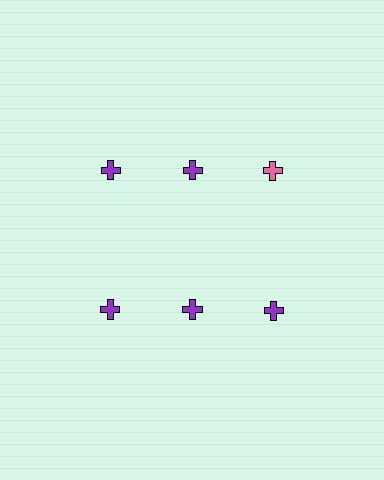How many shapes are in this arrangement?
There are 6 shapes arranged in a grid pattern.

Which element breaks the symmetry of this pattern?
The pink cross in the top row, center column breaks the symmetry. All other shapes are purple crosses.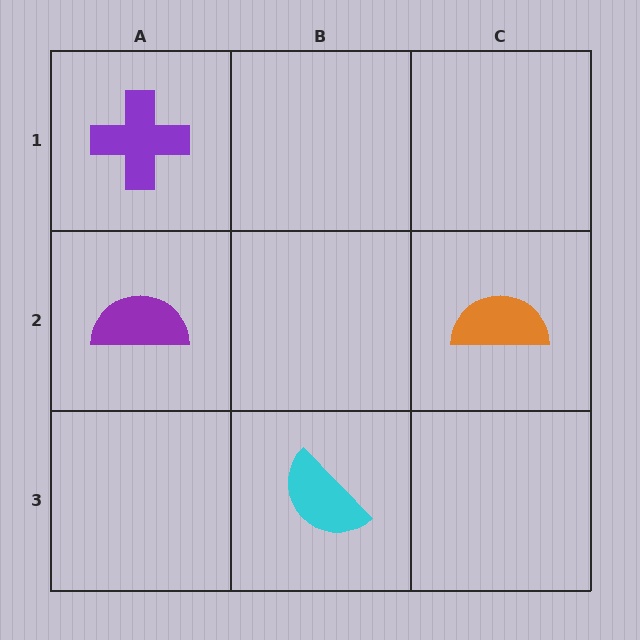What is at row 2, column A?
A purple semicircle.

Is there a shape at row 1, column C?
No, that cell is empty.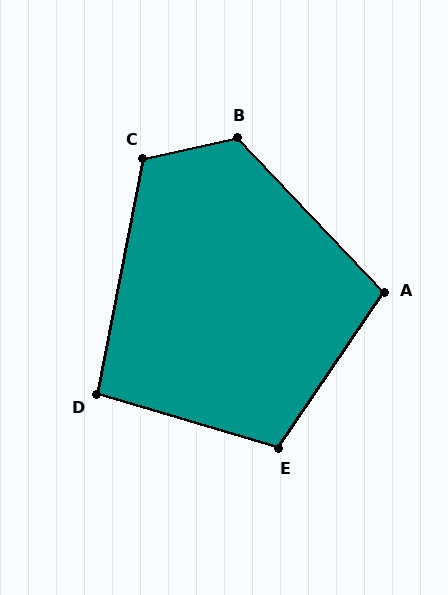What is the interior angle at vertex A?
Approximately 102 degrees (obtuse).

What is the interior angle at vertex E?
Approximately 108 degrees (obtuse).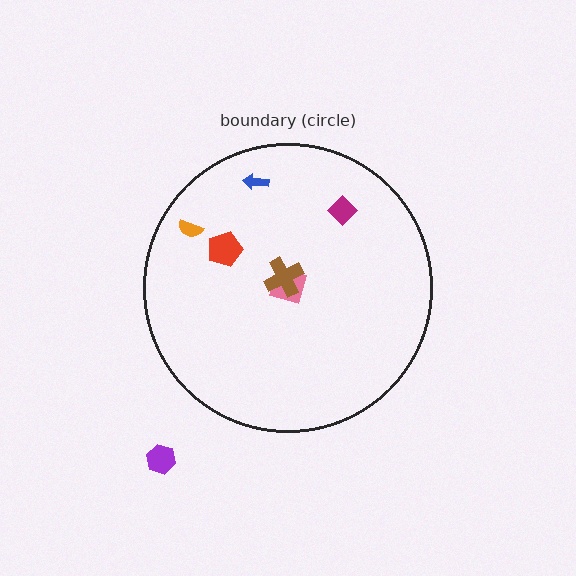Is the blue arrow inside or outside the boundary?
Inside.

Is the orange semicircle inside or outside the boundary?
Inside.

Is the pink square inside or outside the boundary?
Inside.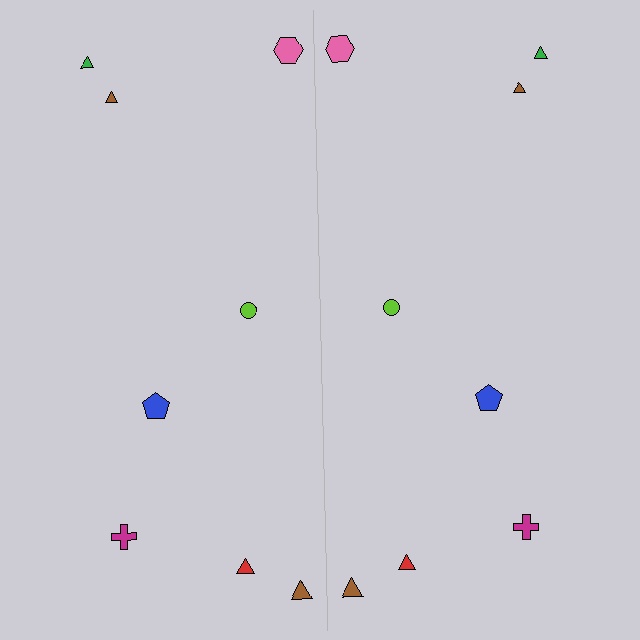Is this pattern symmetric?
Yes, this pattern has bilateral (reflection) symmetry.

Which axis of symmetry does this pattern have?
The pattern has a vertical axis of symmetry running through the center of the image.